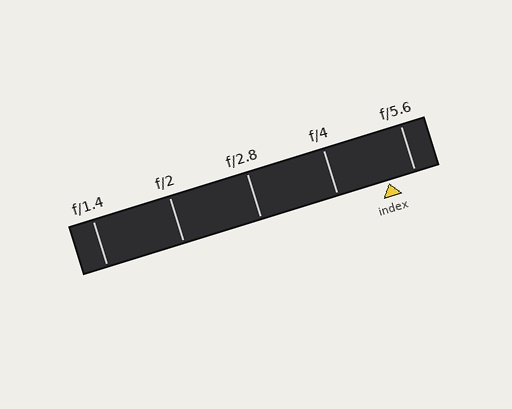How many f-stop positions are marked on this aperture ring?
There are 5 f-stop positions marked.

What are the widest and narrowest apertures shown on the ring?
The widest aperture shown is f/1.4 and the narrowest is f/5.6.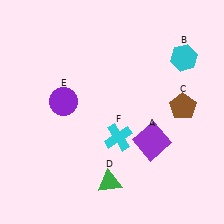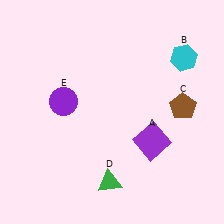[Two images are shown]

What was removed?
The cyan cross (F) was removed in Image 2.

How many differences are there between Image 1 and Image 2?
There is 1 difference between the two images.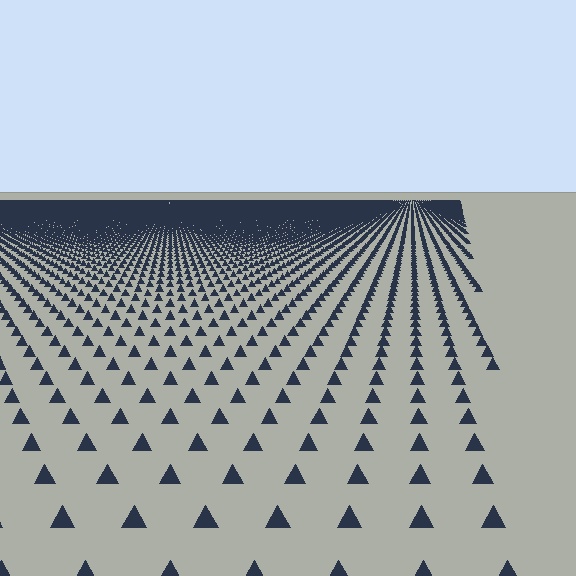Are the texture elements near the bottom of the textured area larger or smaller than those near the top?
Larger. Near the bottom, elements are closer to the viewer and appear at a bigger on-screen size.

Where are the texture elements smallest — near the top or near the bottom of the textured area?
Near the top.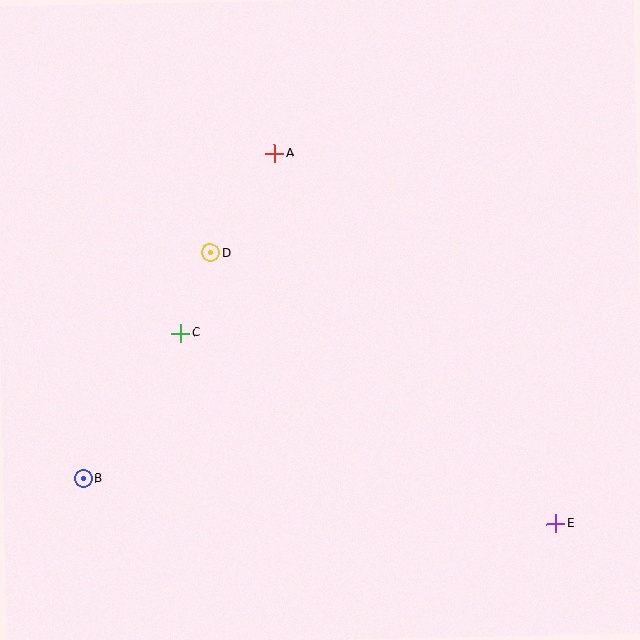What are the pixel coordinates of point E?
Point E is at (556, 524).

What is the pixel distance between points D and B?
The distance between D and B is 259 pixels.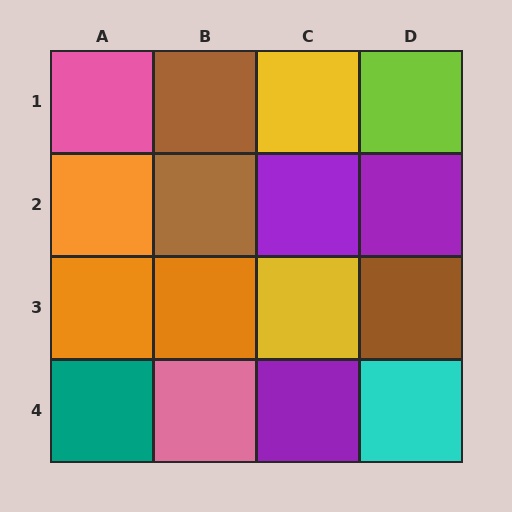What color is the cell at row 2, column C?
Purple.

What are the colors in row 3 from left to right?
Orange, orange, yellow, brown.